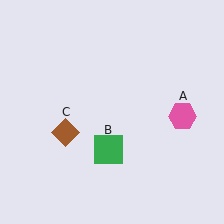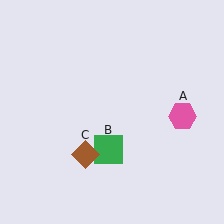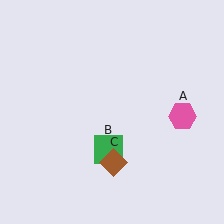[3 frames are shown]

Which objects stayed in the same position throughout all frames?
Pink hexagon (object A) and green square (object B) remained stationary.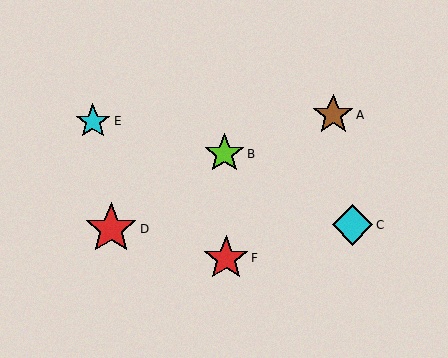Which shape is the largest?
The red star (labeled D) is the largest.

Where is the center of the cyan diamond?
The center of the cyan diamond is at (352, 225).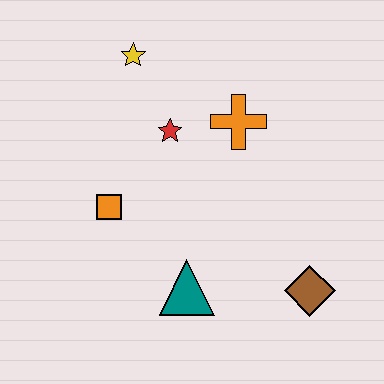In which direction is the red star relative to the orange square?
The red star is above the orange square.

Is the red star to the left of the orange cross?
Yes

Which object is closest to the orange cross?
The red star is closest to the orange cross.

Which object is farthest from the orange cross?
The brown diamond is farthest from the orange cross.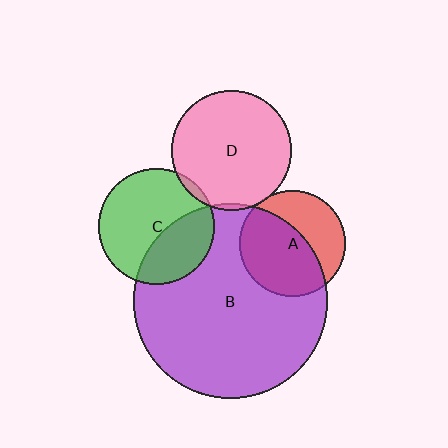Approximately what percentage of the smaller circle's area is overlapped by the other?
Approximately 35%.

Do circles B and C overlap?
Yes.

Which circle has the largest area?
Circle B (purple).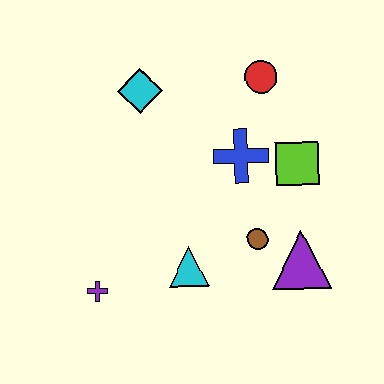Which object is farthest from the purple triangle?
The cyan diamond is farthest from the purple triangle.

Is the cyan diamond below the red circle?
Yes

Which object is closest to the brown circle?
The purple triangle is closest to the brown circle.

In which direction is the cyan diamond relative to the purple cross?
The cyan diamond is above the purple cross.